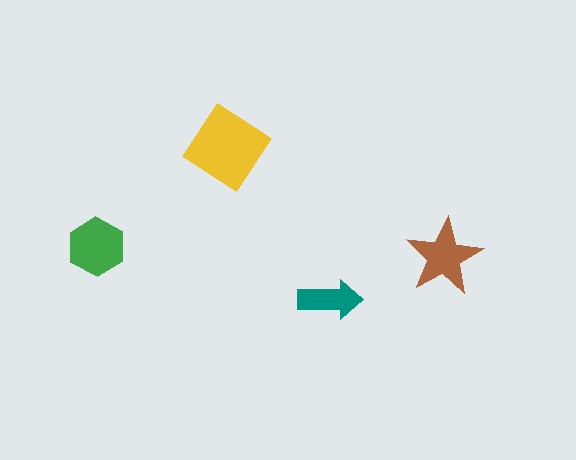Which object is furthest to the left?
The green hexagon is leftmost.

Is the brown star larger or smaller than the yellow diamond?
Smaller.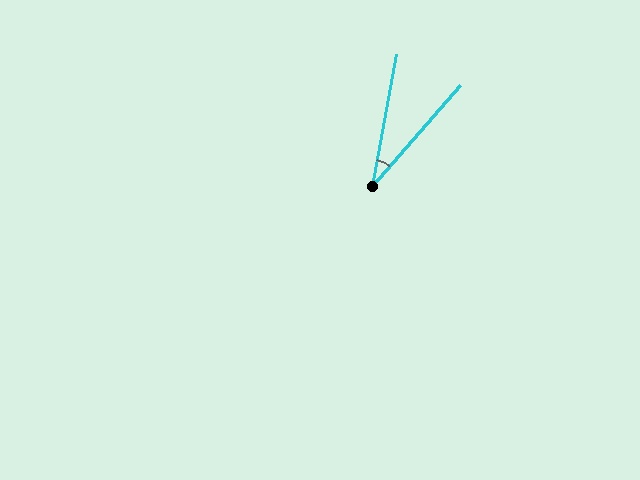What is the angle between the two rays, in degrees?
Approximately 31 degrees.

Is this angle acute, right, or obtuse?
It is acute.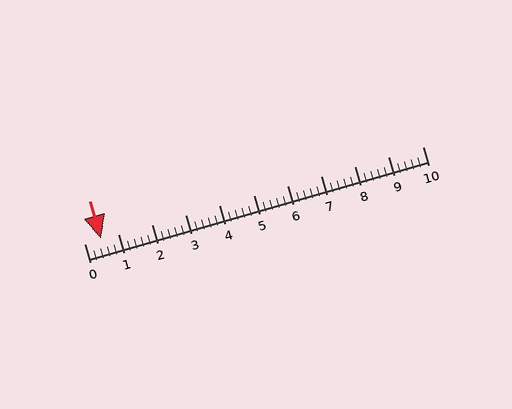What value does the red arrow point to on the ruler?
The red arrow points to approximately 0.5.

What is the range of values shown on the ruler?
The ruler shows values from 0 to 10.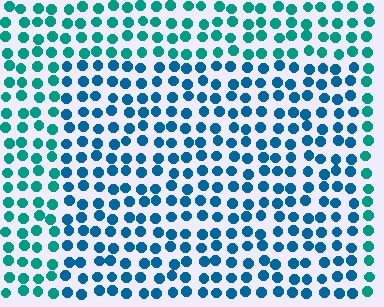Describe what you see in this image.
The image is filled with small teal elements in a uniform arrangement. A rectangle-shaped region is visible where the elements are tinted to a slightly different hue, forming a subtle color boundary.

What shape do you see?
I see a rectangle.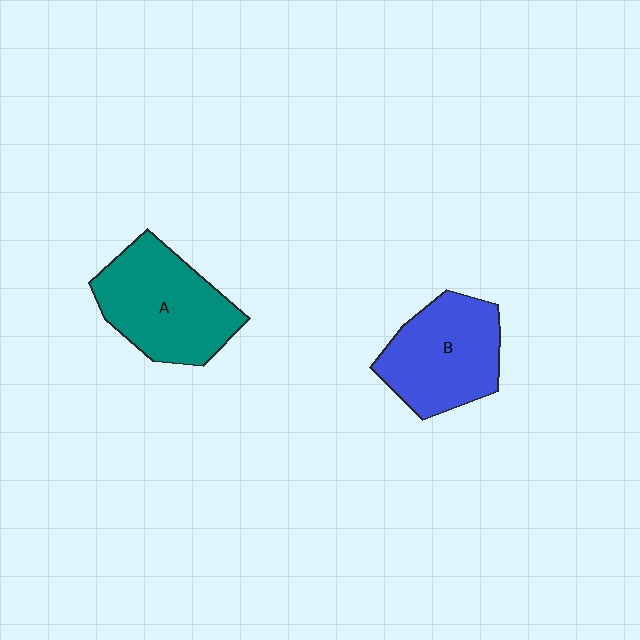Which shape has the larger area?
Shape A (teal).